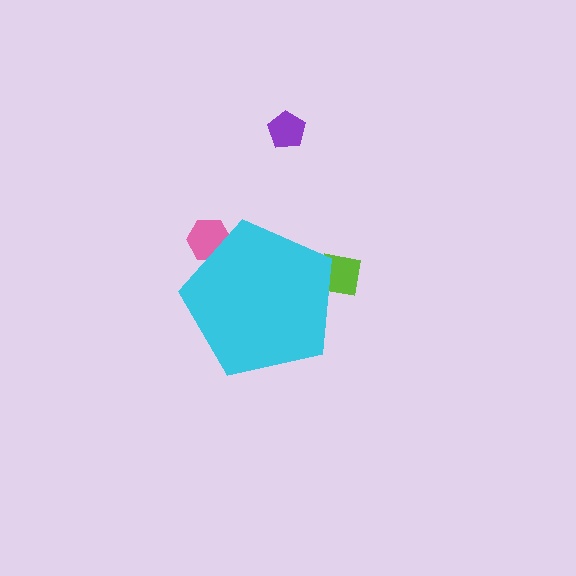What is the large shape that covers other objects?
A cyan pentagon.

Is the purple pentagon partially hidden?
No, the purple pentagon is fully visible.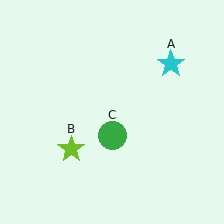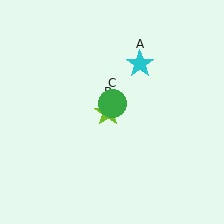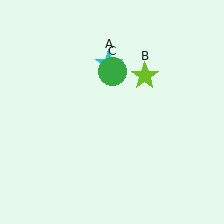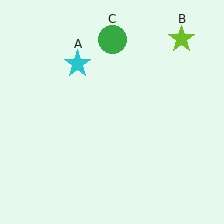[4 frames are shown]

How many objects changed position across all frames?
3 objects changed position: cyan star (object A), lime star (object B), green circle (object C).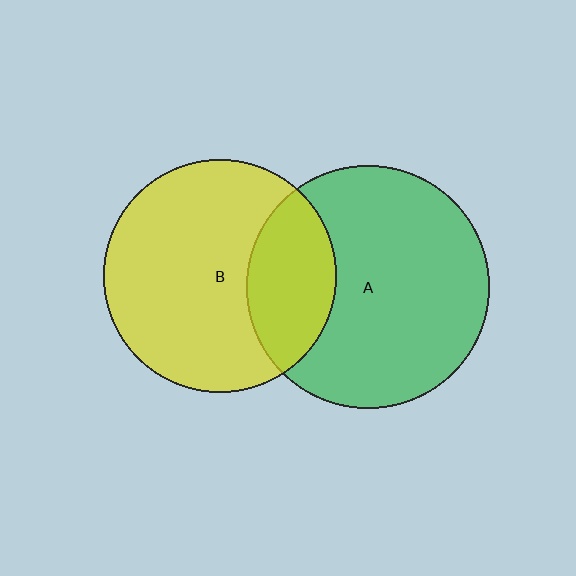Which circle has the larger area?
Circle A (green).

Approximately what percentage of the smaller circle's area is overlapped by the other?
Approximately 25%.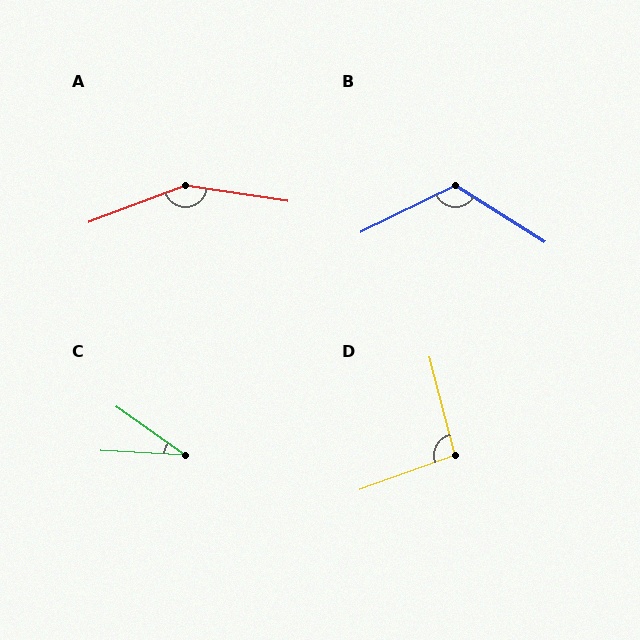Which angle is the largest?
A, at approximately 151 degrees.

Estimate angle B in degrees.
Approximately 121 degrees.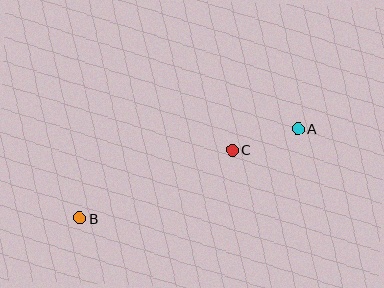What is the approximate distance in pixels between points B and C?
The distance between B and C is approximately 167 pixels.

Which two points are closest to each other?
Points A and C are closest to each other.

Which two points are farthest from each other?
Points A and B are farthest from each other.